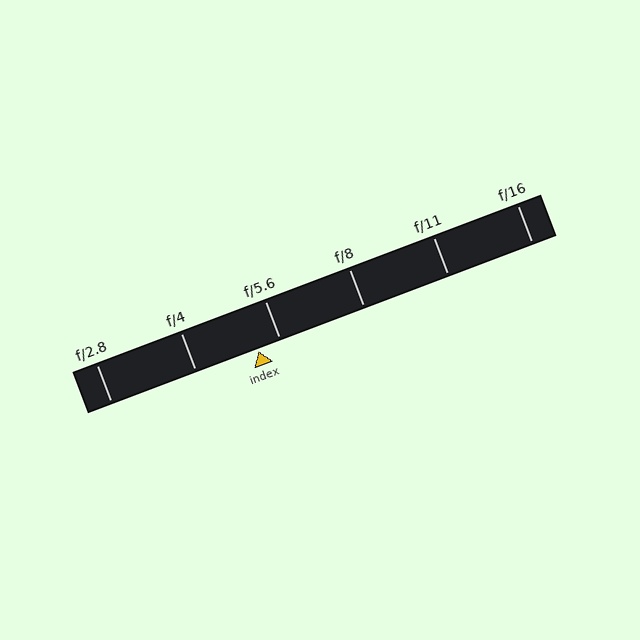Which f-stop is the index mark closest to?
The index mark is closest to f/5.6.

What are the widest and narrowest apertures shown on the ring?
The widest aperture shown is f/2.8 and the narrowest is f/16.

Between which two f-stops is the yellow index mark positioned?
The index mark is between f/4 and f/5.6.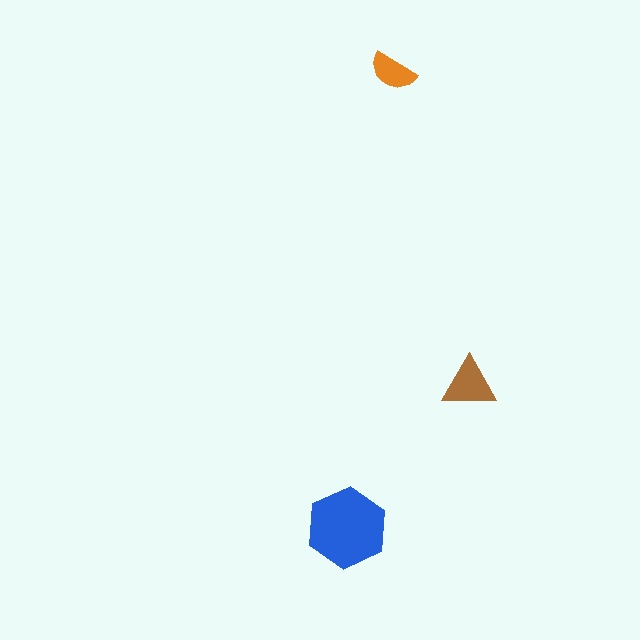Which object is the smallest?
The orange semicircle.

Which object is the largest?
The blue hexagon.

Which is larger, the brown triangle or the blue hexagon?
The blue hexagon.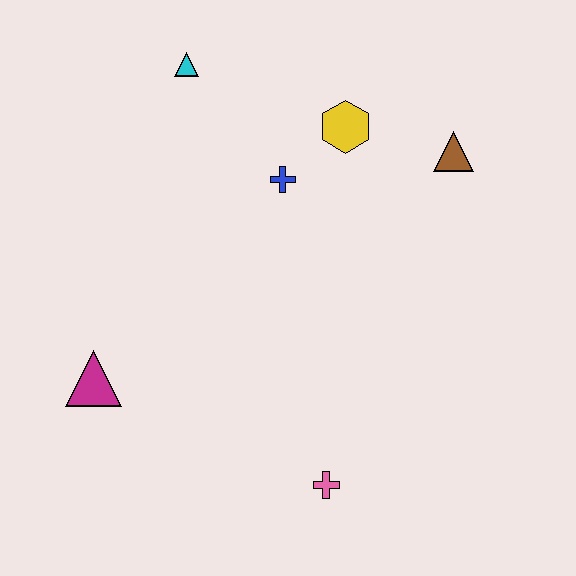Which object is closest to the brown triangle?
The yellow hexagon is closest to the brown triangle.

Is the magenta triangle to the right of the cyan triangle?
No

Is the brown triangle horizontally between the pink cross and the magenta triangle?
No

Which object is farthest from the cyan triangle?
The pink cross is farthest from the cyan triangle.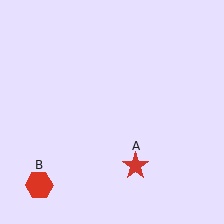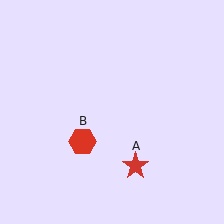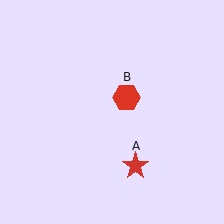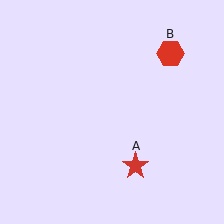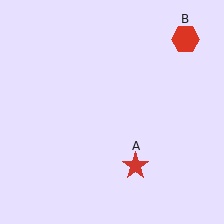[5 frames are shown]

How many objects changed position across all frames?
1 object changed position: red hexagon (object B).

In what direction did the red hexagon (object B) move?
The red hexagon (object B) moved up and to the right.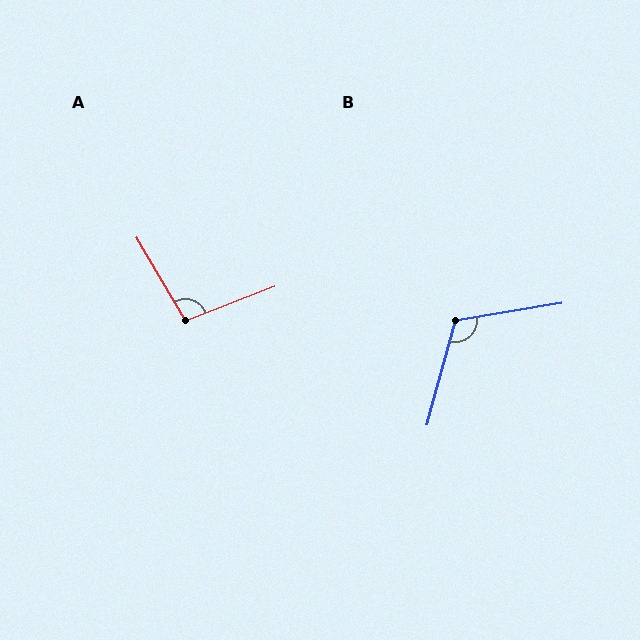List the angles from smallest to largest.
A (100°), B (114°).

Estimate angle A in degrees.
Approximately 100 degrees.